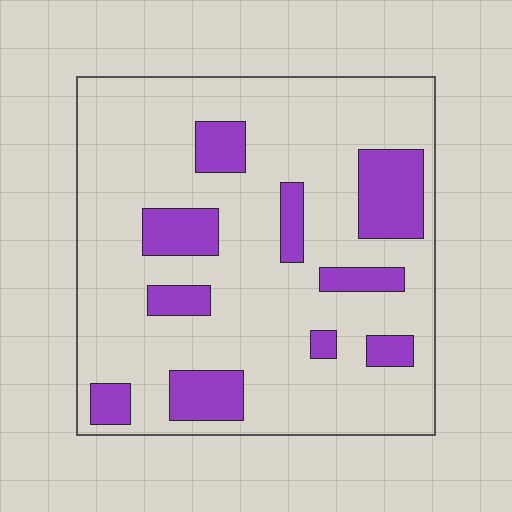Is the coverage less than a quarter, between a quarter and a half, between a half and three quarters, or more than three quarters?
Less than a quarter.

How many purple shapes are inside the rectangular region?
10.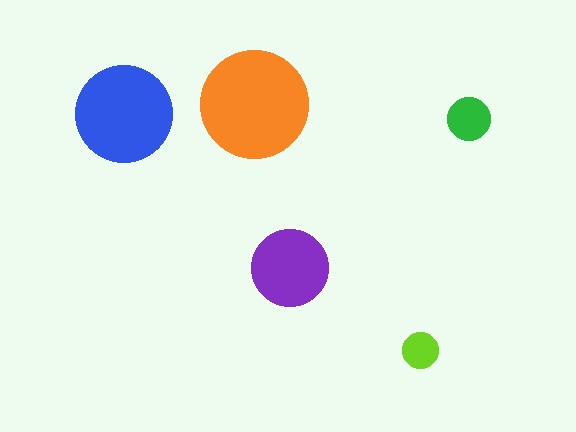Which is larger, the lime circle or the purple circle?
The purple one.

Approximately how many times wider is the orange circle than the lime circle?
About 3 times wider.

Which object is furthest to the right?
The green circle is rightmost.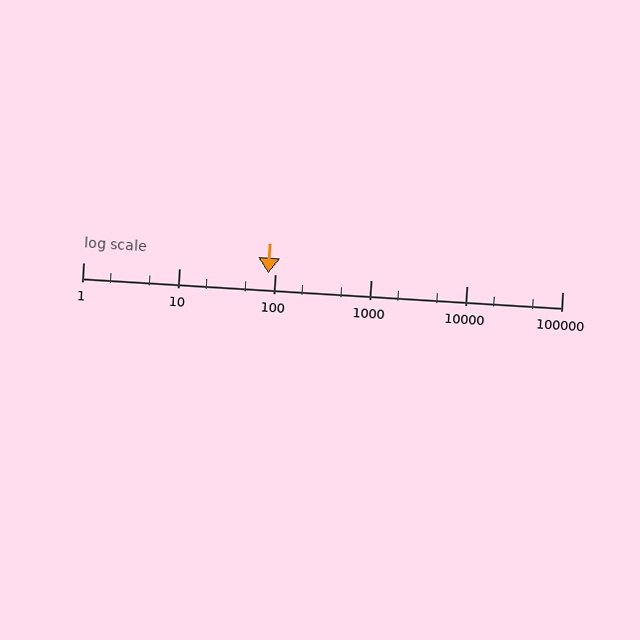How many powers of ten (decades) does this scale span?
The scale spans 5 decades, from 1 to 100000.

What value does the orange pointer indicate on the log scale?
The pointer indicates approximately 86.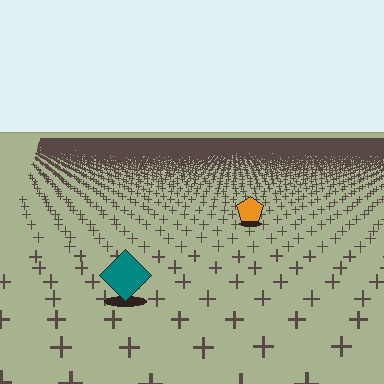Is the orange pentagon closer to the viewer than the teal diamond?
No. The teal diamond is closer — you can tell from the texture gradient: the ground texture is coarser near it.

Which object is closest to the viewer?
The teal diamond is closest. The texture marks near it are larger and more spread out.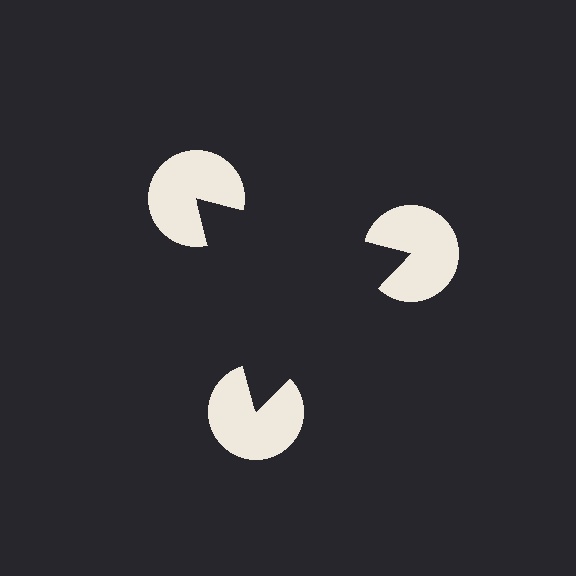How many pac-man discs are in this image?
There are 3 — one at each vertex of the illusory triangle.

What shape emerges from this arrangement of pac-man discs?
An illusory triangle — its edges are inferred from the aligned wedge cuts in the pac-man discs, not physically drawn.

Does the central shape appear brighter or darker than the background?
It typically appears slightly darker than the background, even though no actual brightness change is drawn.